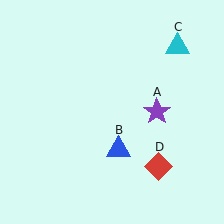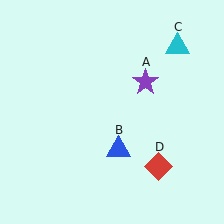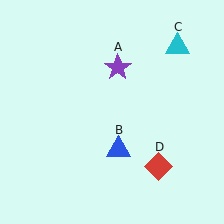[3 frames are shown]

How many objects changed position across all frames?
1 object changed position: purple star (object A).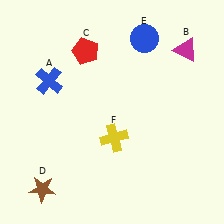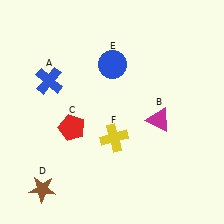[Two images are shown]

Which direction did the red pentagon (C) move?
The red pentagon (C) moved down.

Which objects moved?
The objects that moved are: the magenta triangle (B), the red pentagon (C), the blue circle (E).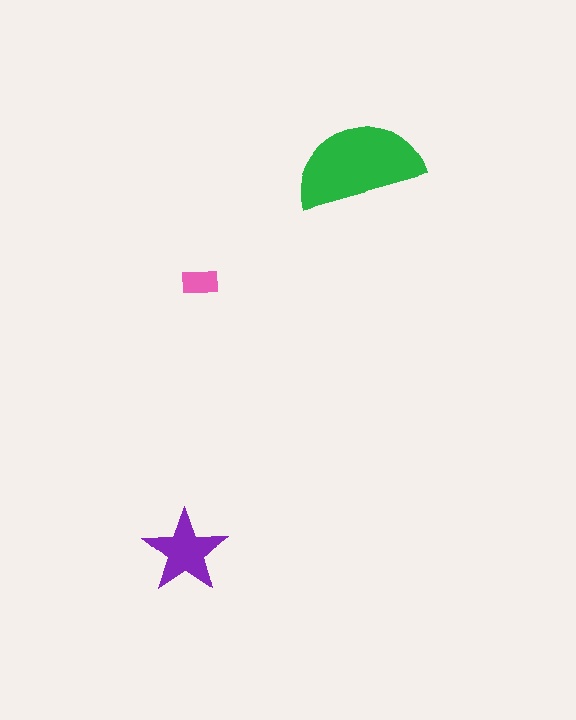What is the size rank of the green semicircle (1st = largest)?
1st.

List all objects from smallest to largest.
The pink rectangle, the purple star, the green semicircle.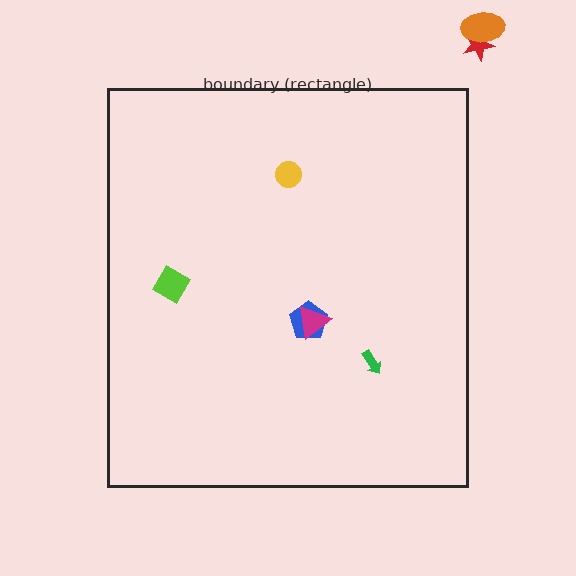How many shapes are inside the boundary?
5 inside, 2 outside.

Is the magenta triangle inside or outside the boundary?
Inside.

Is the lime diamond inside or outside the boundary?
Inside.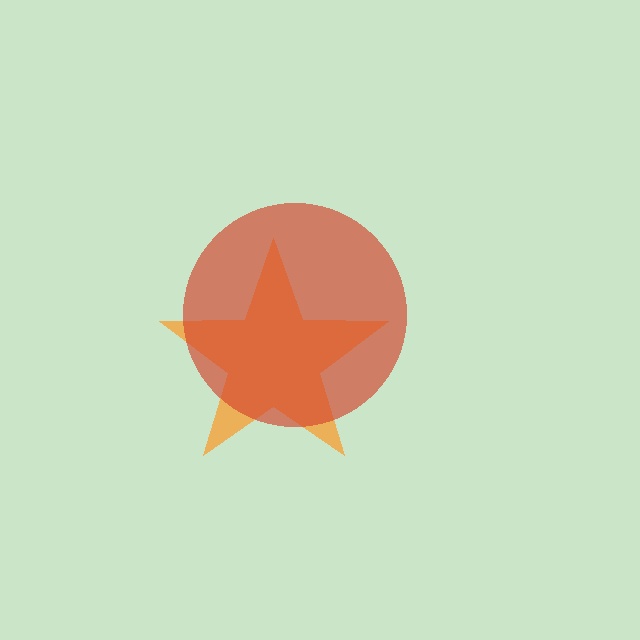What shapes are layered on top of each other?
The layered shapes are: an orange star, a red circle.